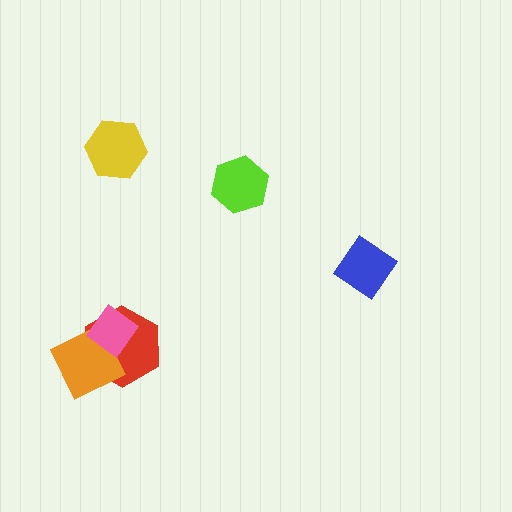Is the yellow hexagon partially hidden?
No, no other shape covers it.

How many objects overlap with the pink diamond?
2 objects overlap with the pink diamond.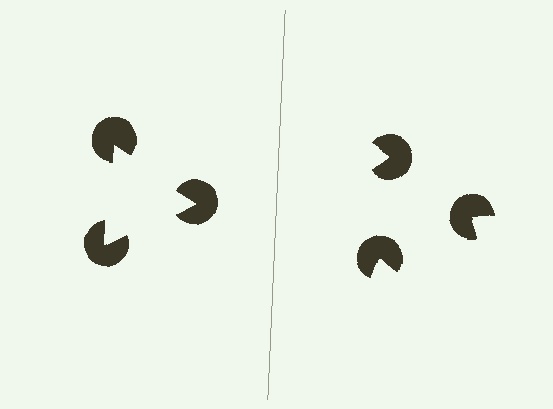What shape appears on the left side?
An illusory triangle.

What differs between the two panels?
The pac-man discs are positioned identically on both sides; only the wedge orientations differ. On the left they align to a triangle; on the right they are misaligned.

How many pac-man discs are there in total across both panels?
6 — 3 on each side.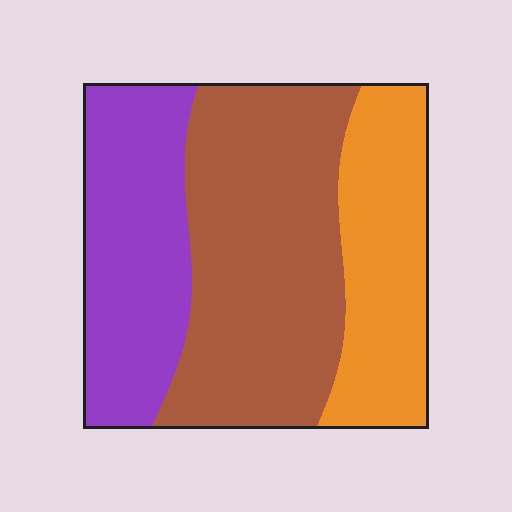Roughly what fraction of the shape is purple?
Purple covers about 30% of the shape.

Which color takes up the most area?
Brown, at roughly 45%.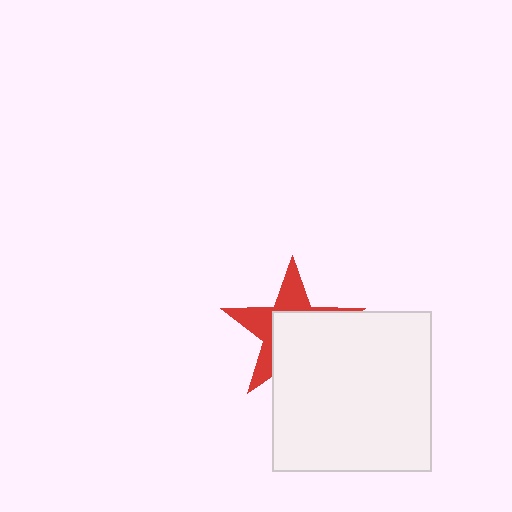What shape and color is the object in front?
The object in front is a white square.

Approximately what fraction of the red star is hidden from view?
Roughly 57% of the red star is hidden behind the white square.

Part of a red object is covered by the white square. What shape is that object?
It is a star.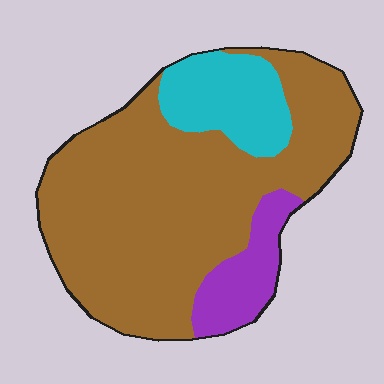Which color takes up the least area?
Purple, at roughly 10%.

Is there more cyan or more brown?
Brown.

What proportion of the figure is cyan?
Cyan covers 16% of the figure.